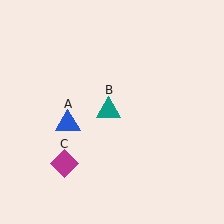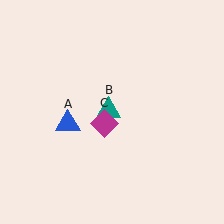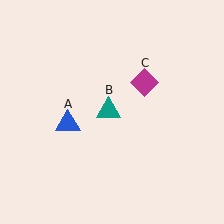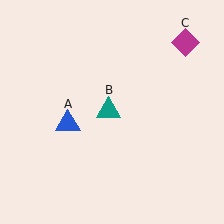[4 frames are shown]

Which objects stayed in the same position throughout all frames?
Blue triangle (object A) and teal triangle (object B) remained stationary.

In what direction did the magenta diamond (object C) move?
The magenta diamond (object C) moved up and to the right.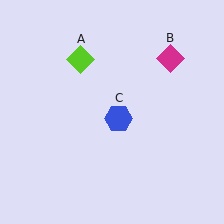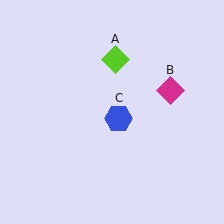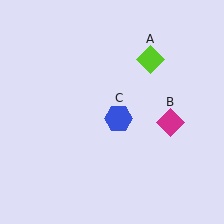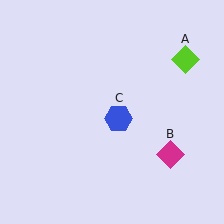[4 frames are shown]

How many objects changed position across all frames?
2 objects changed position: lime diamond (object A), magenta diamond (object B).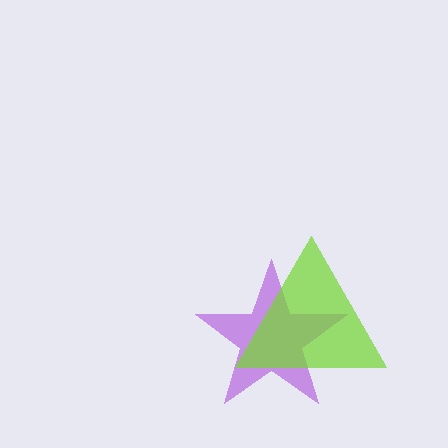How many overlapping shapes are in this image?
There are 2 overlapping shapes in the image.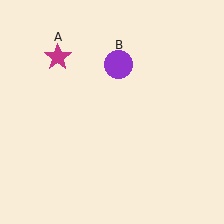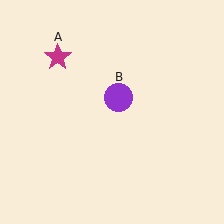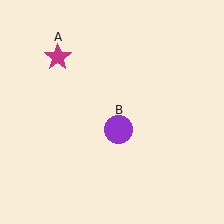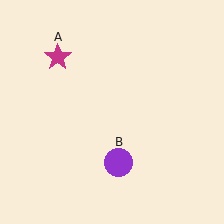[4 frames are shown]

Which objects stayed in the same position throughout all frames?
Magenta star (object A) remained stationary.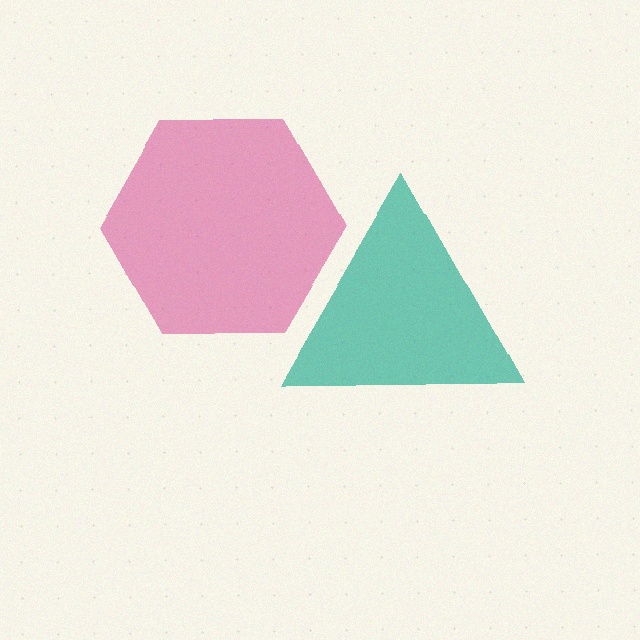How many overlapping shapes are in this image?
There are 2 overlapping shapes in the image.